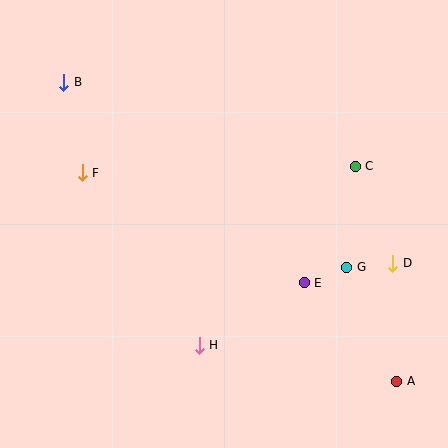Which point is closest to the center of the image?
Point E at (304, 283) is closest to the center.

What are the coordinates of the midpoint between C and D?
The midpoint between C and D is at (374, 215).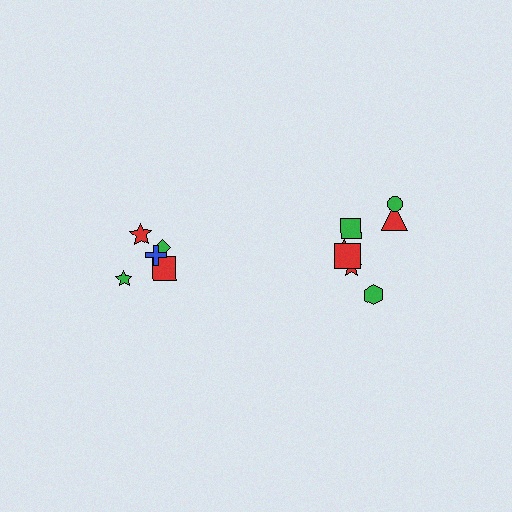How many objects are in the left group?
There are 5 objects.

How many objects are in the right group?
There are 7 objects.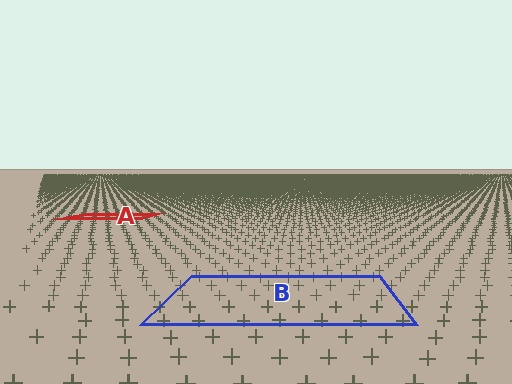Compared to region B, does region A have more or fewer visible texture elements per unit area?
Region A has more texture elements per unit area — they are packed more densely because it is farther away.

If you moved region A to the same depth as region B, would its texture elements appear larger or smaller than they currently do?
They would appear larger. At a closer depth, the same texture elements are projected at a bigger on-screen size.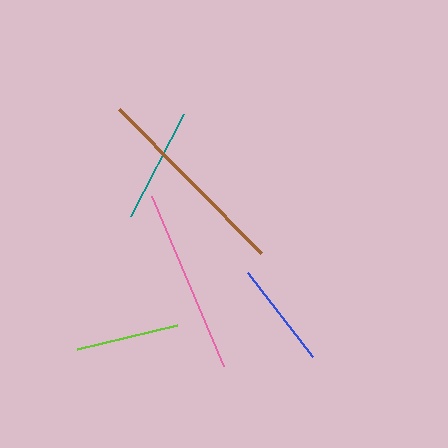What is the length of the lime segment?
The lime segment is approximately 103 pixels long.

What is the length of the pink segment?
The pink segment is approximately 185 pixels long.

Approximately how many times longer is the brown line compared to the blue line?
The brown line is approximately 1.9 times the length of the blue line.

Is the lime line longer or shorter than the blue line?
The blue line is longer than the lime line.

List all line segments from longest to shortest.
From longest to shortest: brown, pink, teal, blue, lime.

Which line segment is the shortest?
The lime line is the shortest at approximately 103 pixels.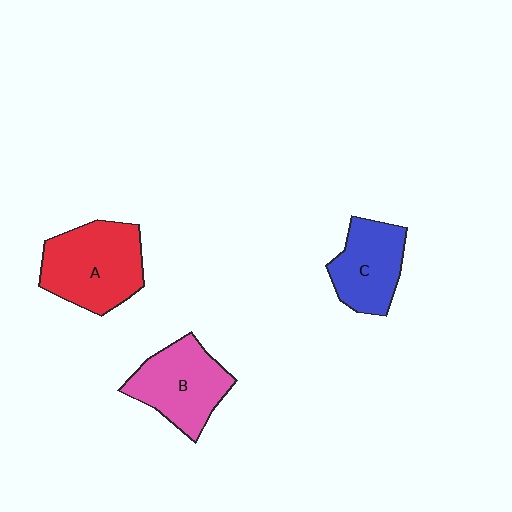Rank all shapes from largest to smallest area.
From largest to smallest: A (red), B (pink), C (blue).